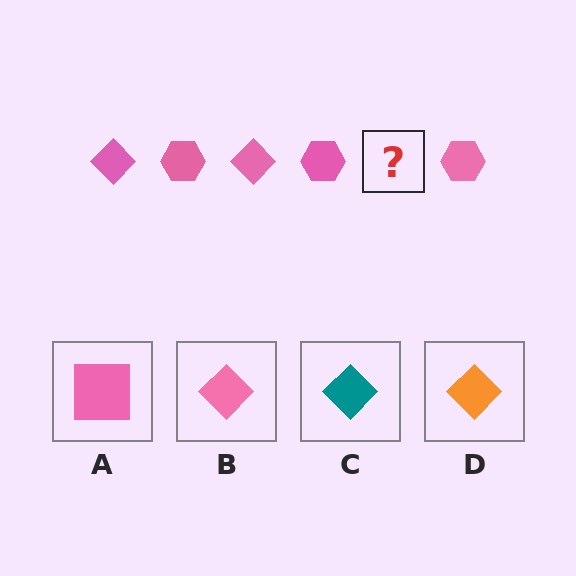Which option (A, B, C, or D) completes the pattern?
B.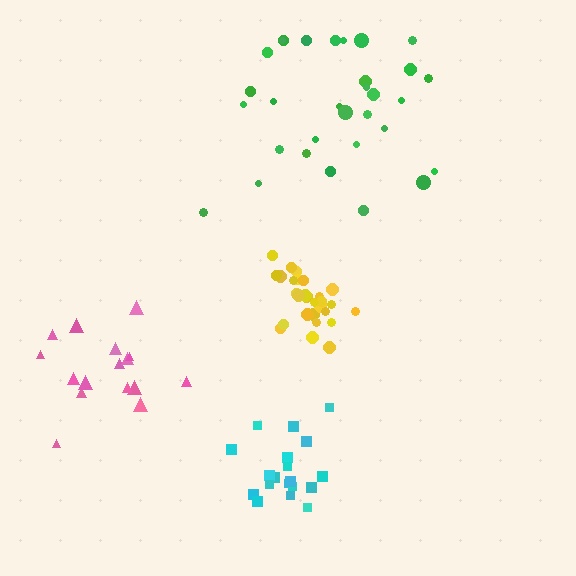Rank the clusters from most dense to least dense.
yellow, cyan, pink, green.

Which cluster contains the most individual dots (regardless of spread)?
Green (31).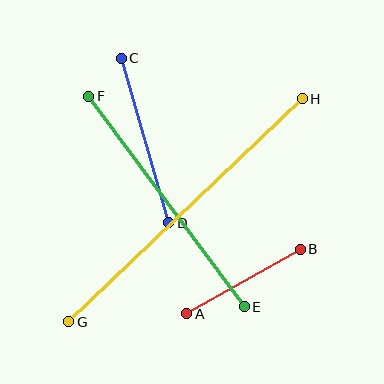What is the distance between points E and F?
The distance is approximately 262 pixels.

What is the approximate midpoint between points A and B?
The midpoint is at approximately (243, 282) pixels.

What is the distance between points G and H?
The distance is approximately 323 pixels.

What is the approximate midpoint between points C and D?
The midpoint is at approximately (145, 140) pixels.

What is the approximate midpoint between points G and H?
The midpoint is at approximately (185, 210) pixels.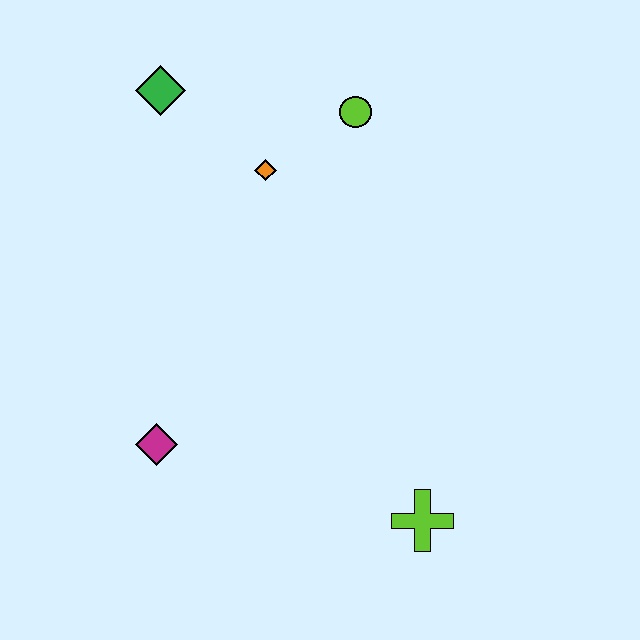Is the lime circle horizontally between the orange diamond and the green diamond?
No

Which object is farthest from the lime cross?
The green diamond is farthest from the lime cross.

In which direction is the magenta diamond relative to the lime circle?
The magenta diamond is below the lime circle.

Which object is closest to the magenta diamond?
The lime cross is closest to the magenta diamond.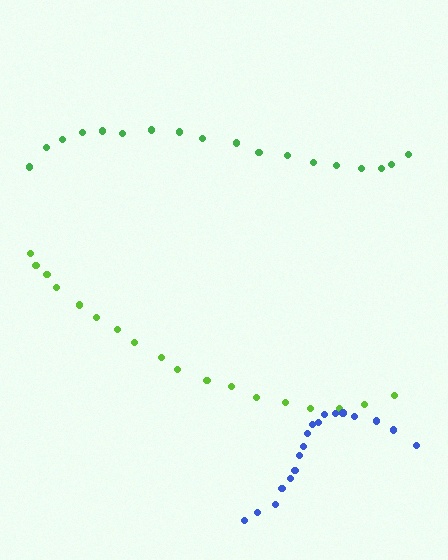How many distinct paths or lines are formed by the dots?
There are 3 distinct paths.